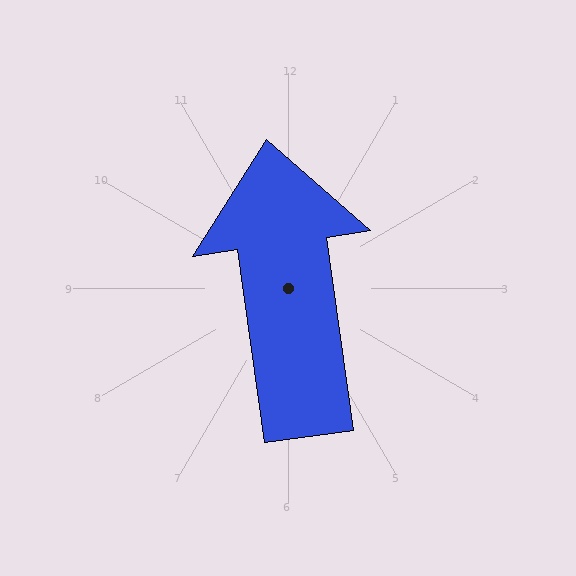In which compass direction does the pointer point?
North.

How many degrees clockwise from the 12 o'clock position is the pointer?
Approximately 352 degrees.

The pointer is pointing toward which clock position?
Roughly 12 o'clock.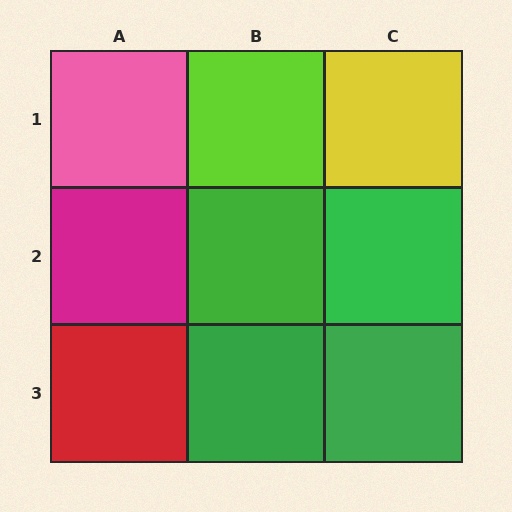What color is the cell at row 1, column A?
Pink.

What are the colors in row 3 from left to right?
Red, green, green.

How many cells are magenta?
1 cell is magenta.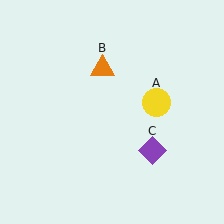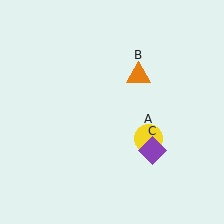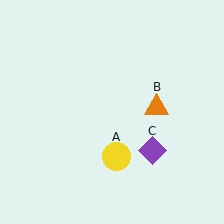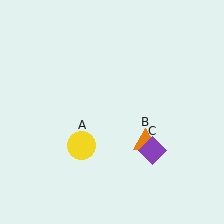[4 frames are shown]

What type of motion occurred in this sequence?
The yellow circle (object A), orange triangle (object B) rotated clockwise around the center of the scene.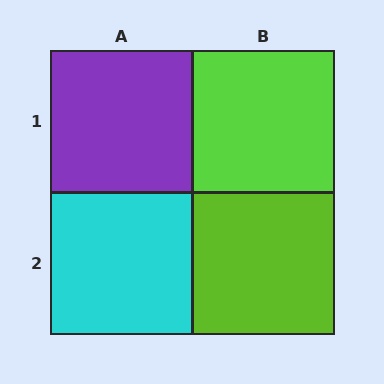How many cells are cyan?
1 cell is cyan.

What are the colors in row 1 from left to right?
Purple, lime.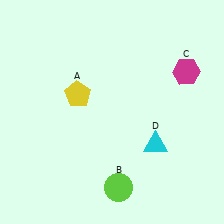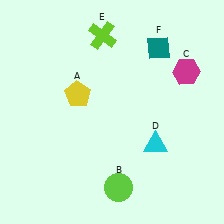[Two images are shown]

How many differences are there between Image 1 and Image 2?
There are 2 differences between the two images.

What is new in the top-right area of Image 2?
A teal diamond (F) was added in the top-right area of Image 2.